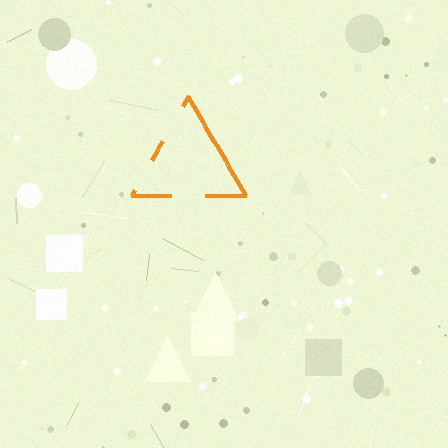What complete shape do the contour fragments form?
The contour fragments form a triangle.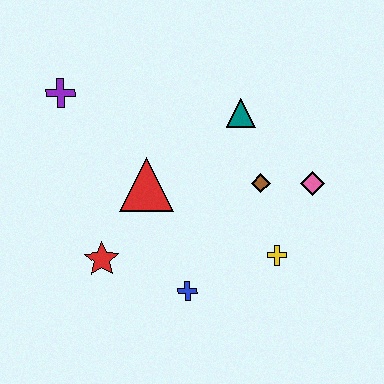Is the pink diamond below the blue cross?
No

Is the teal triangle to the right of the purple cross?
Yes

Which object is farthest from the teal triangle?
The red star is farthest from the teal triangle.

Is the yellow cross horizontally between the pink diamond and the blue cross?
Yes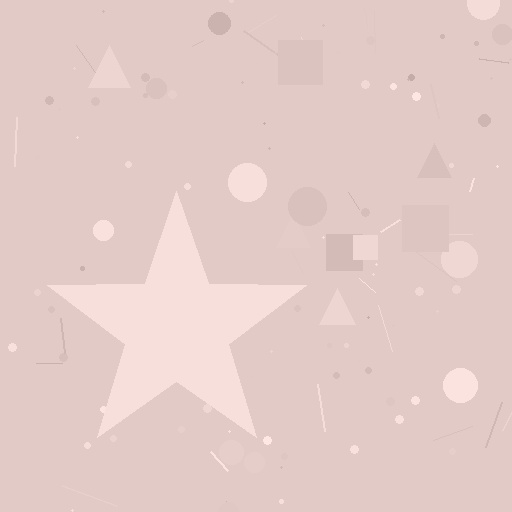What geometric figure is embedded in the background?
A star is embedded in the background.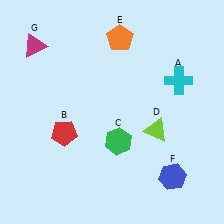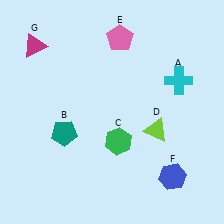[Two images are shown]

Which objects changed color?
B changed from red to teal. E changed from orange to pink.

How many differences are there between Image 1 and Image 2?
There are 2 differences between the two images.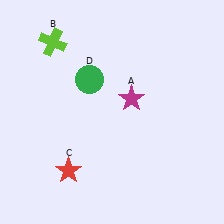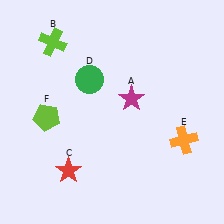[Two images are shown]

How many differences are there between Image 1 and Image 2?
There are 2 differences between the two images.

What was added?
An orange cross (E), a lime pentagon (F) were added in Image 2.